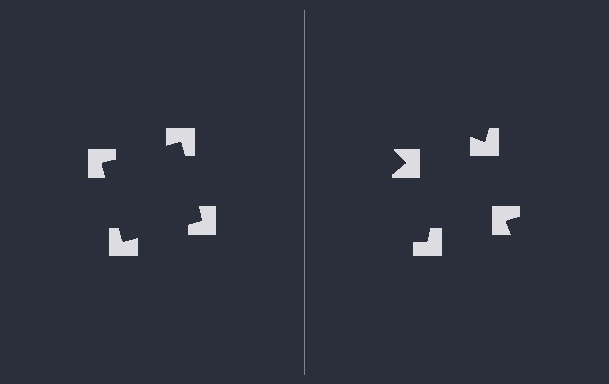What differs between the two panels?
The notched squares are positioned identically on both sides; only the wedge orientations differ. On the left they align to a square; on the right they are misaligned.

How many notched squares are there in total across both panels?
8 — 4 on each side.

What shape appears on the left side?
An illusory square.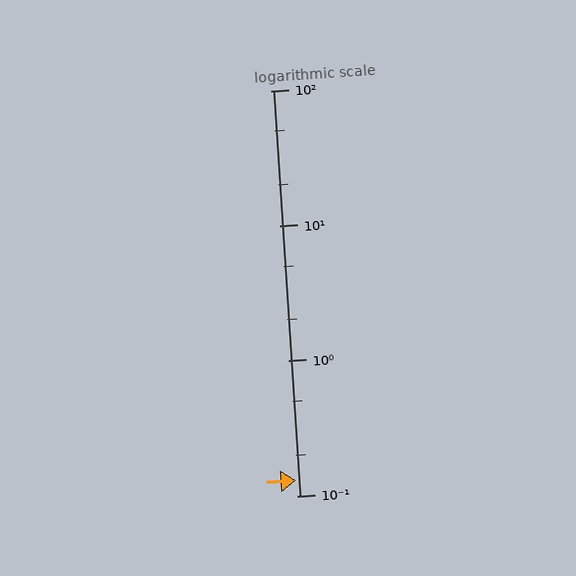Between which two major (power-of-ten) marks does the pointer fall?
The pointer is between 0.1 and 1.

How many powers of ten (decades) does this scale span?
The scale spans 3 decades, from 0.1 to 100.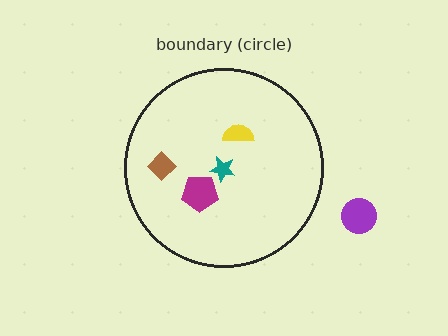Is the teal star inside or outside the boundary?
Inside.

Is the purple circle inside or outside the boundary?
Outside.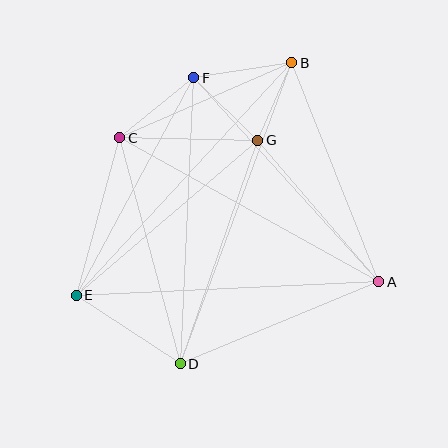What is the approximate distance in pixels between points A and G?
The distance between A and G is approximately 186 pixels.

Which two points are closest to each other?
Points B and G are closest to each other.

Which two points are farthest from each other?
Points B and D are farthest from each other.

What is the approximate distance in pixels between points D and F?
The distance between D and F is approximately 286 pixels.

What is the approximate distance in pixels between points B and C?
The distance between B and C is approximately 188 pixels.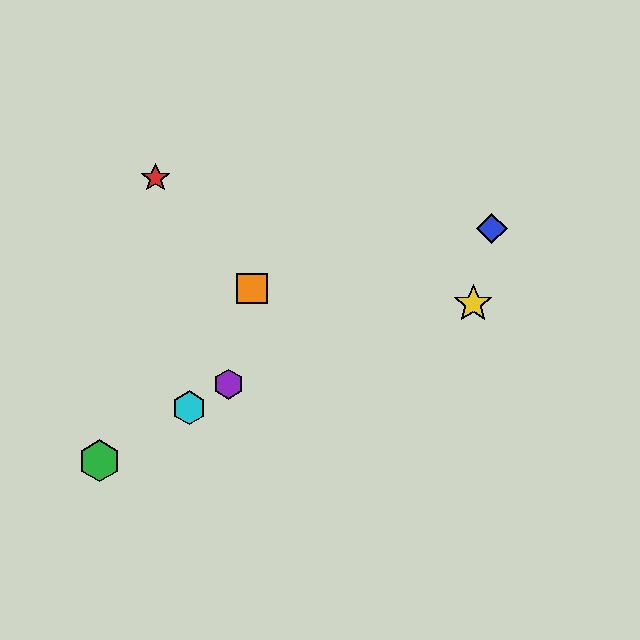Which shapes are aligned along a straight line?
The blue diamond, the green hexagon, the purple hexagon, the cyan hexagon are aligned along a straight line.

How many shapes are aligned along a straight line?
4 shapes (the blue diamond, the green hexagon, the purple hexagon, the cyan hexagon) are aligned along a straight line.